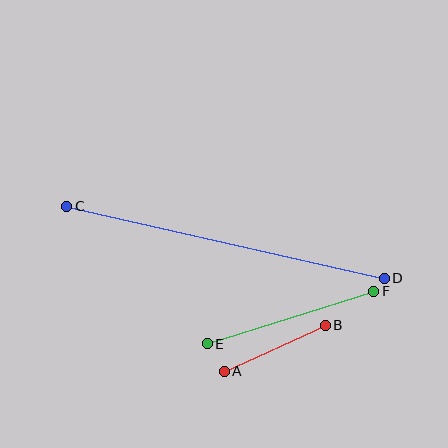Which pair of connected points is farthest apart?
Points C and D are farthest apart.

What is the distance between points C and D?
The distance is approximately 326 pixels.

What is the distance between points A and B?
The distance is approximately 111 pixels.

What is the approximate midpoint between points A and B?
The midpoint is at approximately (275, 348) pixels.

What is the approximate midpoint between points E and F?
The midpoint is at approximately (290, 318) pixels.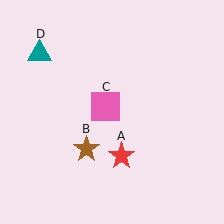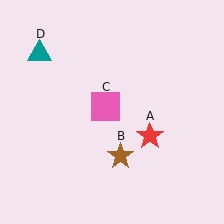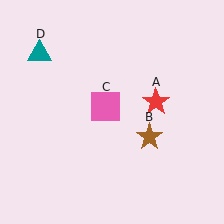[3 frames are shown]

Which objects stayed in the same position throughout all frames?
Pink square (object C) and teal triangle (object D) remained stationary.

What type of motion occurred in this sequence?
The red star (object A), brown star (object B) rotated counterclockwise around the center of the scene.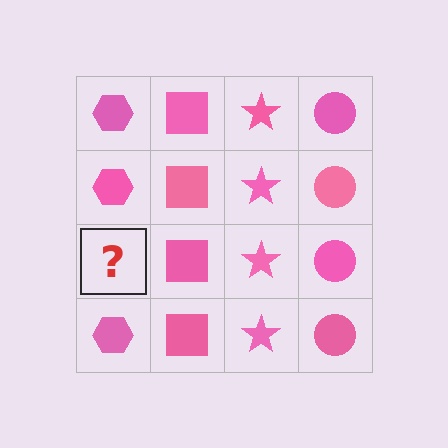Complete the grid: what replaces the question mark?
The question mark should be replaced with a pink hexagon.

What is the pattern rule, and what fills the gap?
The rule is that each column has a consistent shape. The gap should be filled with a pink hexagon.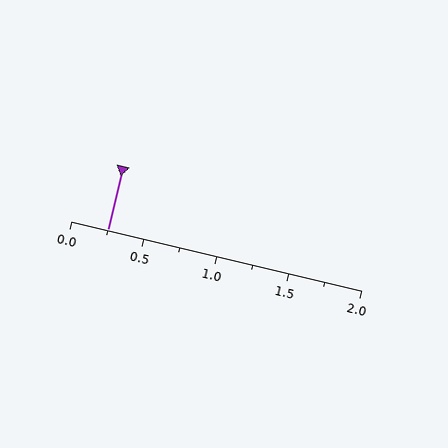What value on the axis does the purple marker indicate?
The marker indicates approximately 0.25.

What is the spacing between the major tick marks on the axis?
The major ticks are spaced 0.5 apart.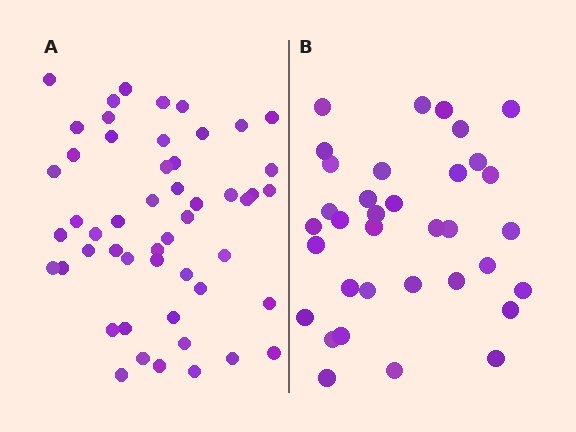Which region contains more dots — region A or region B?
Region A (the left region) has more dots.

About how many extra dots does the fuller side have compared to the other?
Region A has approximately 15 more dots than region B.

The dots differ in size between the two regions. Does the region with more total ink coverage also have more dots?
No. Region B has more total ink coverage because its dots are larger, but region A actually contains more individual dots. Total area can be misleading — the number of items is what matters here.